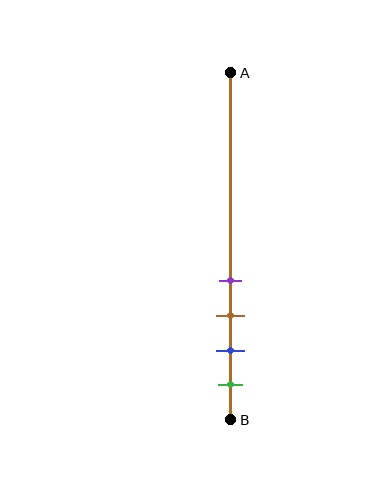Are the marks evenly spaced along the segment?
Yes, the marks are approximately evenly spaced.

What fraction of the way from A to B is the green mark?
The green mark is approximately 90% (0.9) of the way from A to B.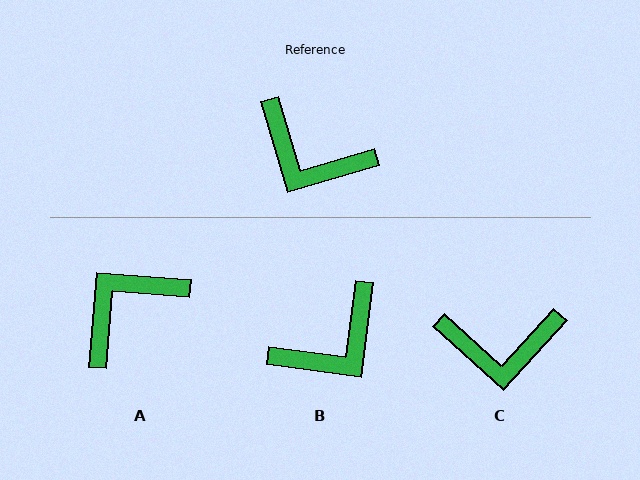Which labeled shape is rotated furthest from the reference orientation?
A, about 111 degrees away.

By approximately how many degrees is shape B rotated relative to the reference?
Approximately 66 degrees counter-clockwise.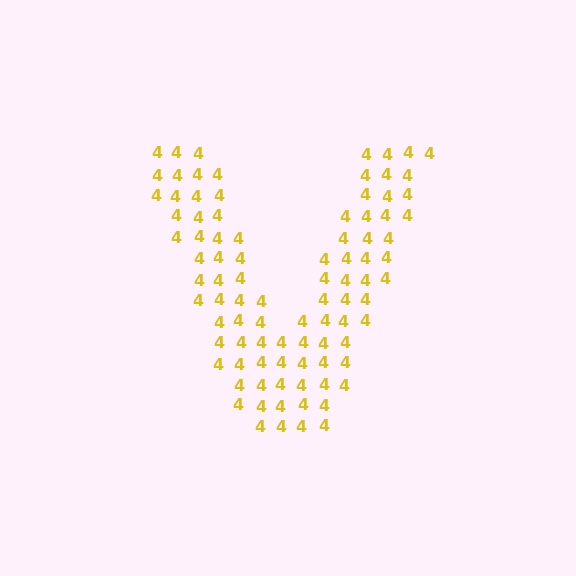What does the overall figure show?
The overall figure shows the letter V.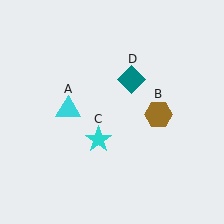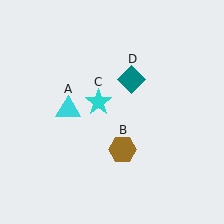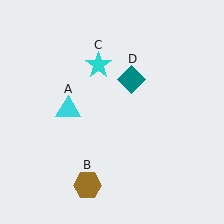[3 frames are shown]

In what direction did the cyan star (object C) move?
The cyan star (object C) moved up.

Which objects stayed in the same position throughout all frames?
Cyan triangle (object A) and teal diamond (object D) remained stationary.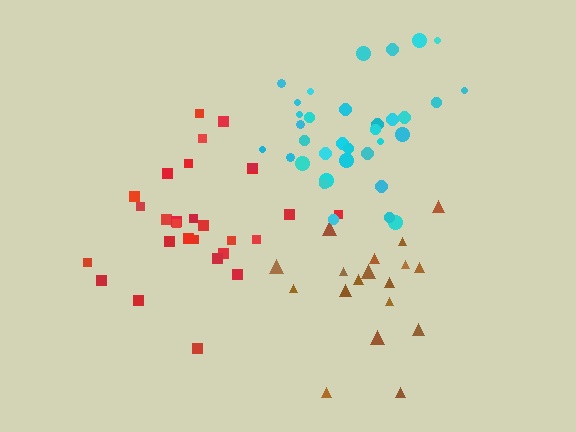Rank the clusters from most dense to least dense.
cyan, red, brown.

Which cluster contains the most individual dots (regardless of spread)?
Cyan (34).